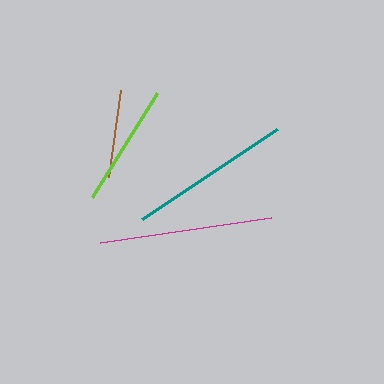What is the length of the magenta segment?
The magenta segment is approximately 173 pixels long.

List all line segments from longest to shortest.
From longest to shortest: magenta, teal, lime, brown.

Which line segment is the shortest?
The brown line is the shortest at approximately 87 pixels.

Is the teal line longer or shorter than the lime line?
The teal line is longer than the lime line.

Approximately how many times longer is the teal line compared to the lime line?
The teal line is approximately 1.3 times the length of the lime line.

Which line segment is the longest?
The magenta line is the longest at approximately 173 pixels.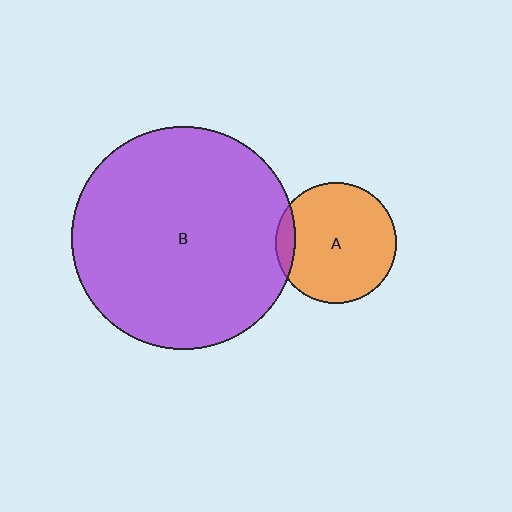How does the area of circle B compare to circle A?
Approximately 3.4 times.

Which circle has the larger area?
Circle B (purple).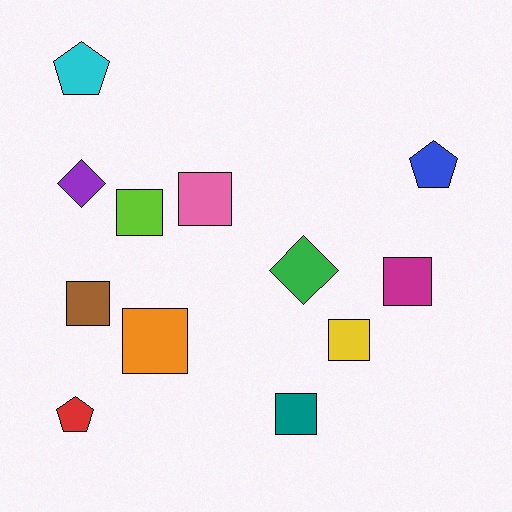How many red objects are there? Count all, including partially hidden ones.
There is 1 red object.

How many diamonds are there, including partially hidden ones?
There are 2 diamonds.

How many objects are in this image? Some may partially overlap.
There are 12 objects.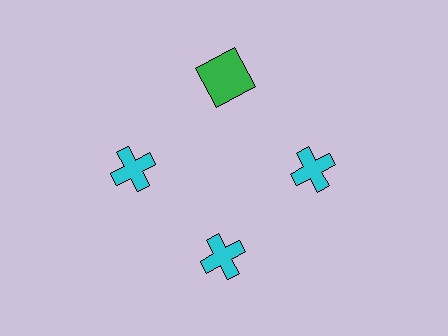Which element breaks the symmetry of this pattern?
The green square at roughly the 12 o'clock position breaks the symmetry. All other shapes are cyan crosses.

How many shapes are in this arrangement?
There are 4 shapes arranged in a ring pattern.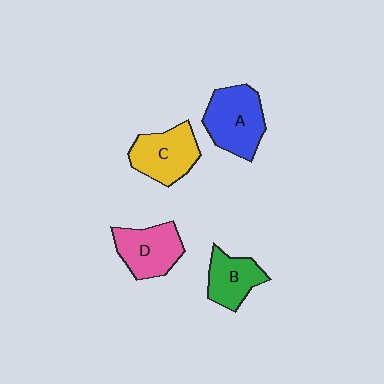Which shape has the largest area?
Shape A (blue).